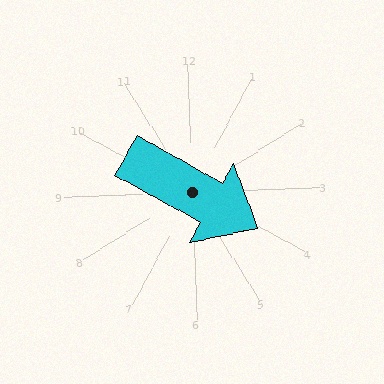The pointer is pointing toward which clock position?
Roughly 4 o'clock.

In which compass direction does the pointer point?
Southeast.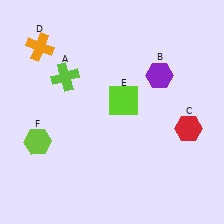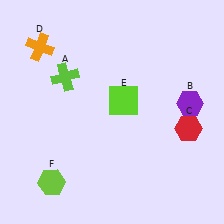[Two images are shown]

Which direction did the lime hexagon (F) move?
The lime hexagon (F) moved down.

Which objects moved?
The objects that moved are: the purple hexagon (B), the lime hexagon (F).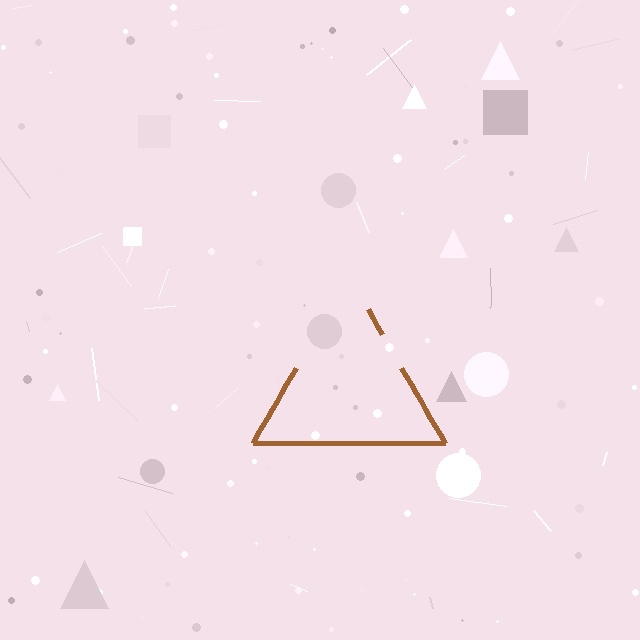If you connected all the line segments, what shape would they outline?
They would outline a triangle.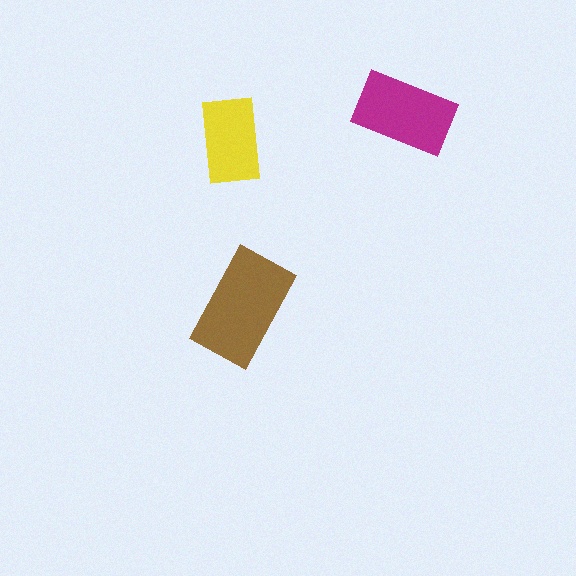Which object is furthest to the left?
The yellow rectangle is leftmost.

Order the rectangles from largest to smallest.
the brown one, the magenta one, the yellow one.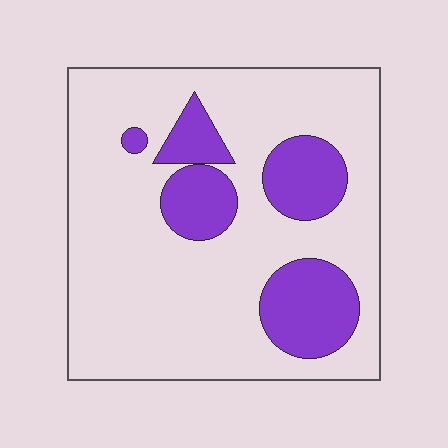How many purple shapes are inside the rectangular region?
5.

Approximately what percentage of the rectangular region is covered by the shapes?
Approximately 20%.